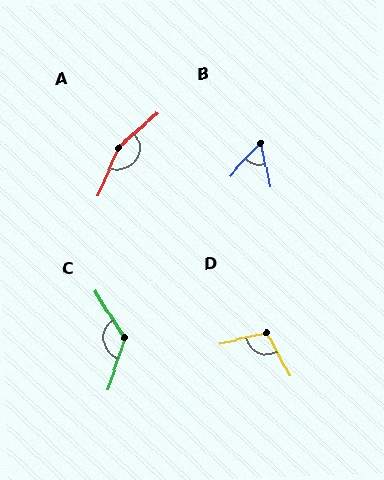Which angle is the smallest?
B, at approximately 55 degrees.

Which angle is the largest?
A, at approximately 154 degrees.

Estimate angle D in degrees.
Approximately 105 degrees.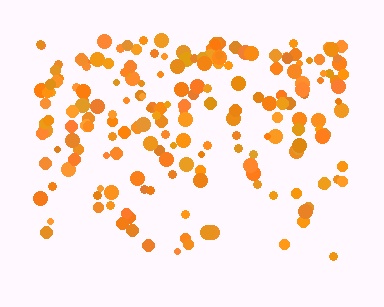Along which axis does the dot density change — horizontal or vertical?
Vertical.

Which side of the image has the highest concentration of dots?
The top.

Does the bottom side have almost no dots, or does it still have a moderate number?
Still a moderate number, just noticeably fewer than the top.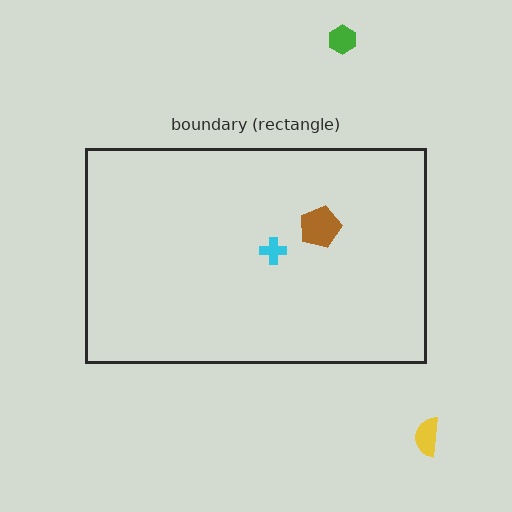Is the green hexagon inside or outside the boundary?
Outside.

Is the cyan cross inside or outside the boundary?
Inside.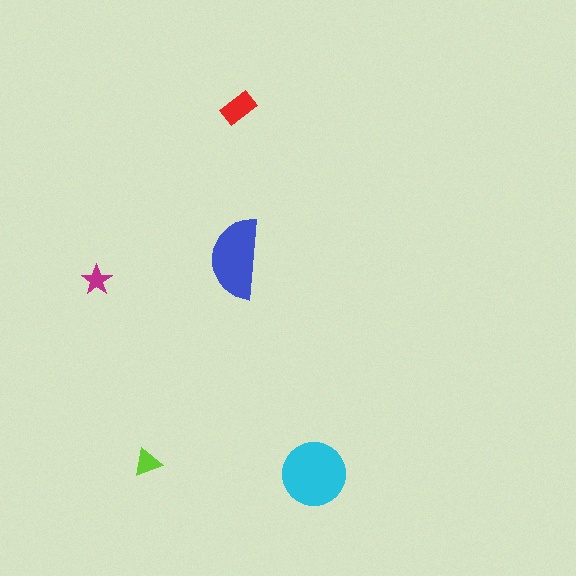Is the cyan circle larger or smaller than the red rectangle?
Larger.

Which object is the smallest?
The magenta star.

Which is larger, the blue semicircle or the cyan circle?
The cyan circle.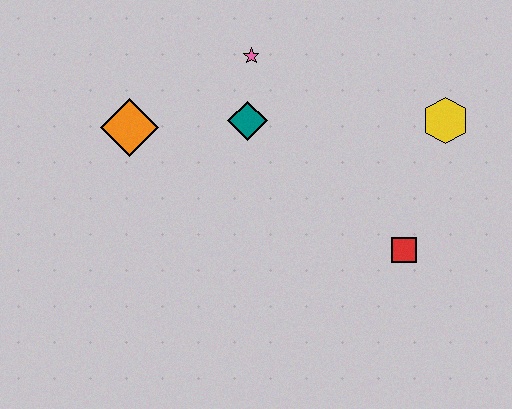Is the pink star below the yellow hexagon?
No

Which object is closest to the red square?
The yellow hexagon is closest to the red square.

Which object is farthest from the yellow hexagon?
The orange diamond is farthest from the yellow hexagon.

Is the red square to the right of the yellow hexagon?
No